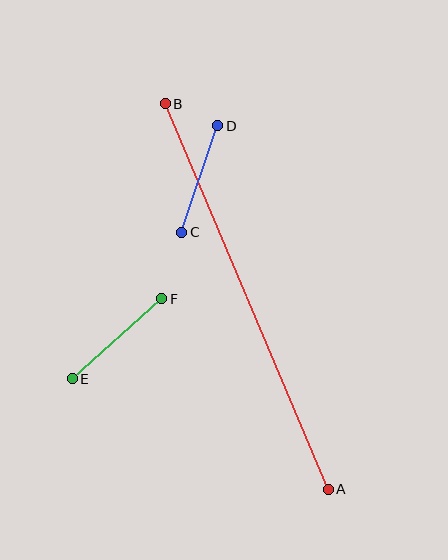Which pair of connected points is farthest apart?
Points A and B are farthest apart.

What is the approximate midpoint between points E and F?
The midpoint is at approximately (117, 339) pixels.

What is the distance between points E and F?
The distance is approximately 120 pixels.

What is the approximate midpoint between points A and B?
The midpoint is at approximately (247, 297) pixels.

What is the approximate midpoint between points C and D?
The midpoint is at approximately (200, 179) pixels.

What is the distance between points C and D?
The distance is approximately 113 pixels.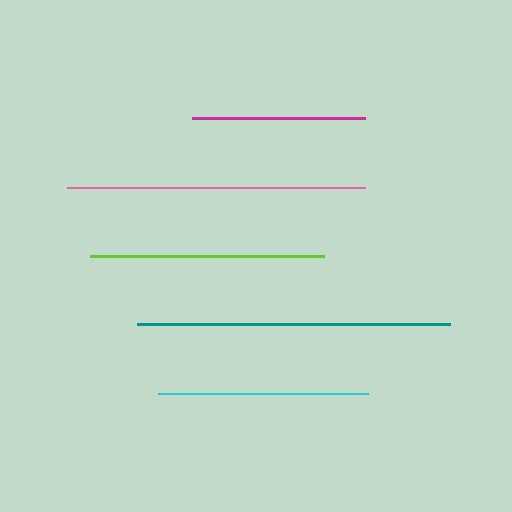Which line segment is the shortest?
The magenta line is the shortest at approximately 173 pixels.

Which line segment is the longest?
The teal line is the longest at approximately 312 pixels.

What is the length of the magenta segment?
The magenta segment is approximately 173 pixels long.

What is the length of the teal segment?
The teal segment is approximately 312 pixels long.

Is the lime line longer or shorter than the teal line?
The teal line is longer than the lime line.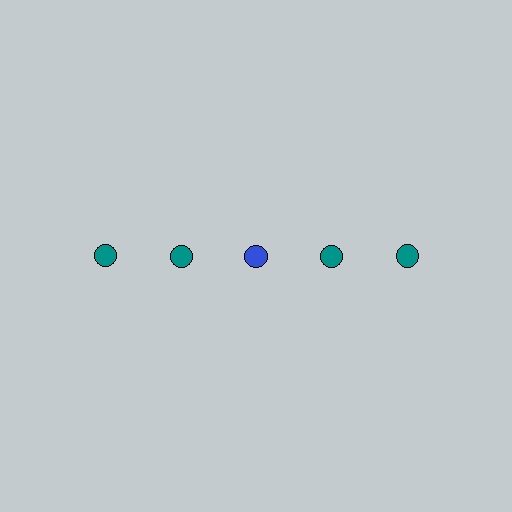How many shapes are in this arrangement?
There are 5 shapes arranged in a grid pattern.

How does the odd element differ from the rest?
It has a different color: blue instead of teal.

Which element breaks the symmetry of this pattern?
The blue circle in the top row, center column breaks the symmetry. All other shapes are teal circles.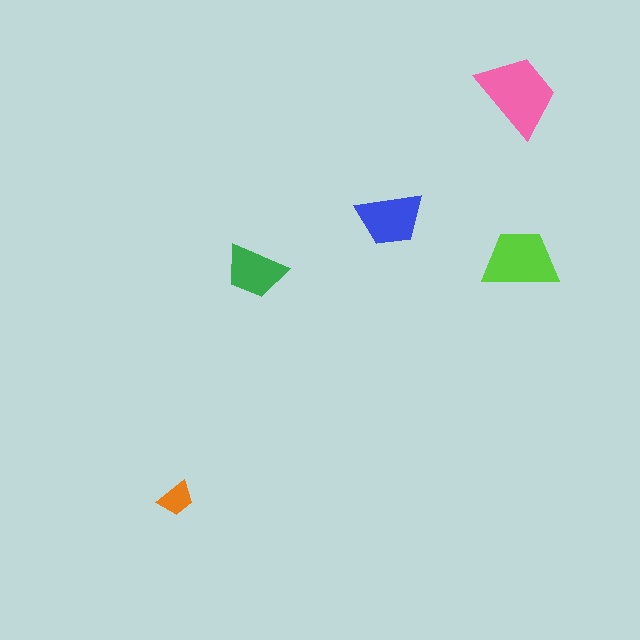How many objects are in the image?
There are 5 objects in the image.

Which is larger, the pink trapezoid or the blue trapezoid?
The pink one.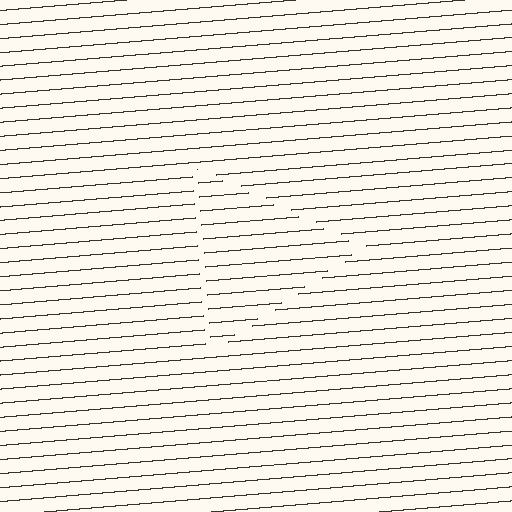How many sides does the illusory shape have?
3 sides — the line-ends trace a triangle.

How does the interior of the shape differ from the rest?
The interior of the shape contains the same grating, shifted by half a period — the contour is defined by the phase discontinuity where line-ends from the inner and outer gratings abut.